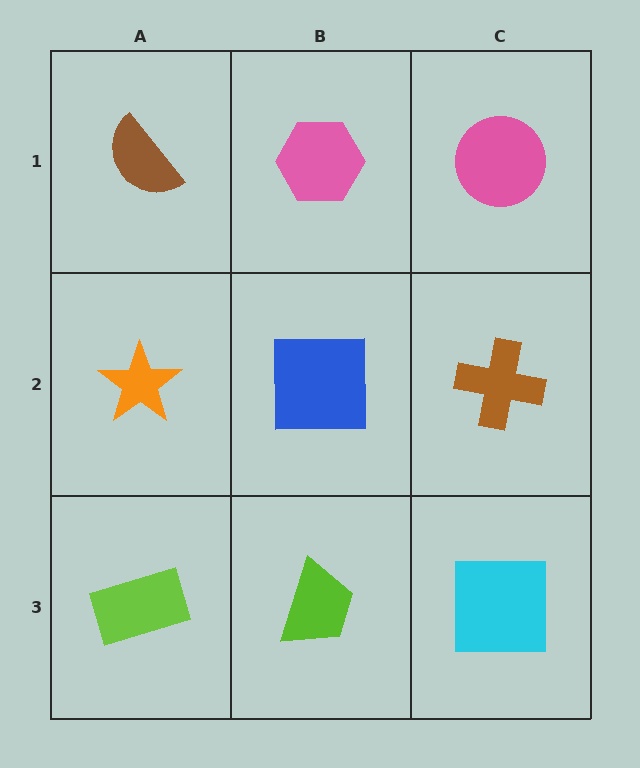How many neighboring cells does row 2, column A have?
3.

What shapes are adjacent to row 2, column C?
A pink circle (row 1, column C), a cyan square (row 3, column C), a blue square (row 2, column B).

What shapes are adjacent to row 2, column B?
A pink hexagon (row 1, column B), a lime trapezoid (row 3, column B), an orange star (row 2, column A), a brown cross (row 2, column C).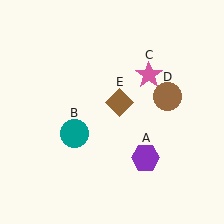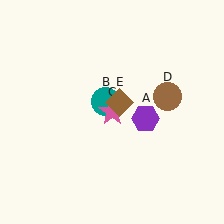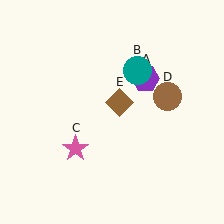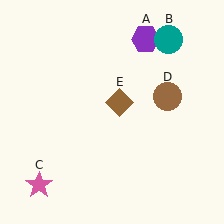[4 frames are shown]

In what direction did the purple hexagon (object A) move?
The purple hexagon (object A) moved up.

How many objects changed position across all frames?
3 objects changed position: purple hexagon (object A), teal circle (object B), pink star (object C).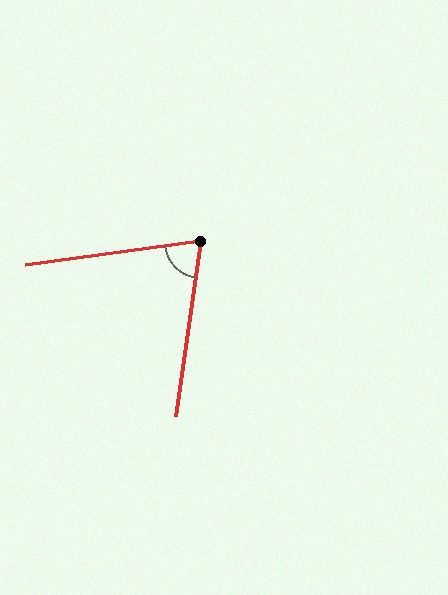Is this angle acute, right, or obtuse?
It is acute.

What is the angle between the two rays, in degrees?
Approximately 74 degrees.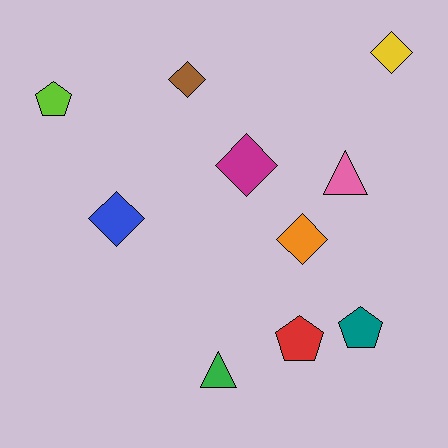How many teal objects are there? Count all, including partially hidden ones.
There is 1 teal object.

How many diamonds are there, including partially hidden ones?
There are 5 diamonds.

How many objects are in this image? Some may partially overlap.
There are 10 objects.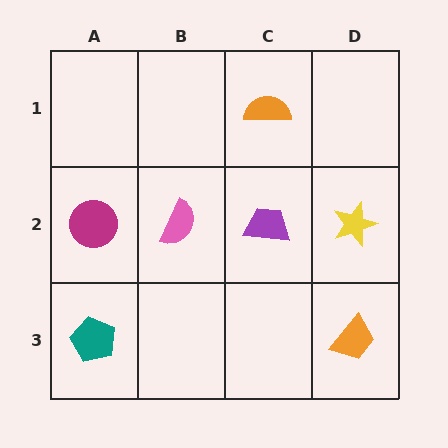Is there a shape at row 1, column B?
No, that cell is empty.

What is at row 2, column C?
A purple trapezoid.